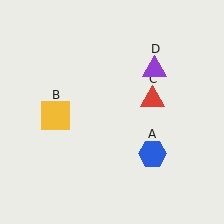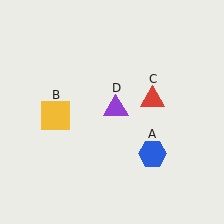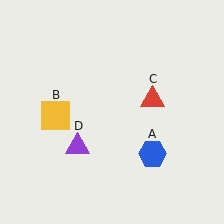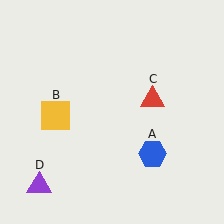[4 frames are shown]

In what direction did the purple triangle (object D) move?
The purple triangle (object D) moved down and to the left.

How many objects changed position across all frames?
1 object changed position: purple triangle (object D).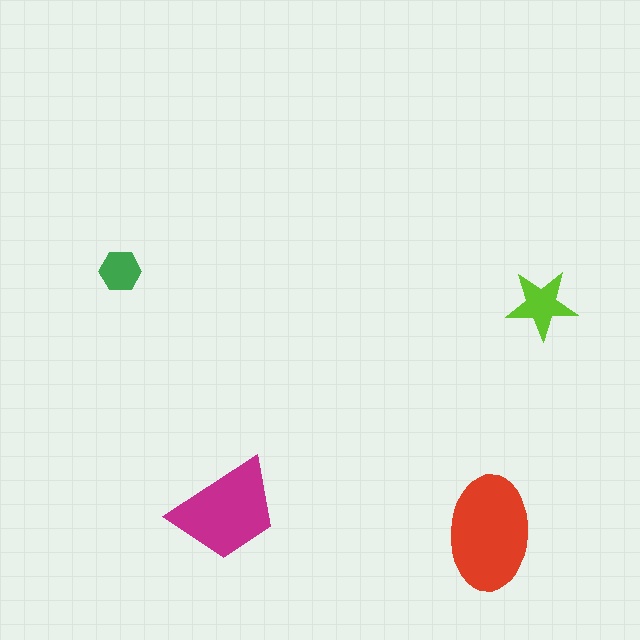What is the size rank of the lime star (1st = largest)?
3rd.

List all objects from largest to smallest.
The red ellipse, the magenta trapezoid, the lime star, the green hexagon.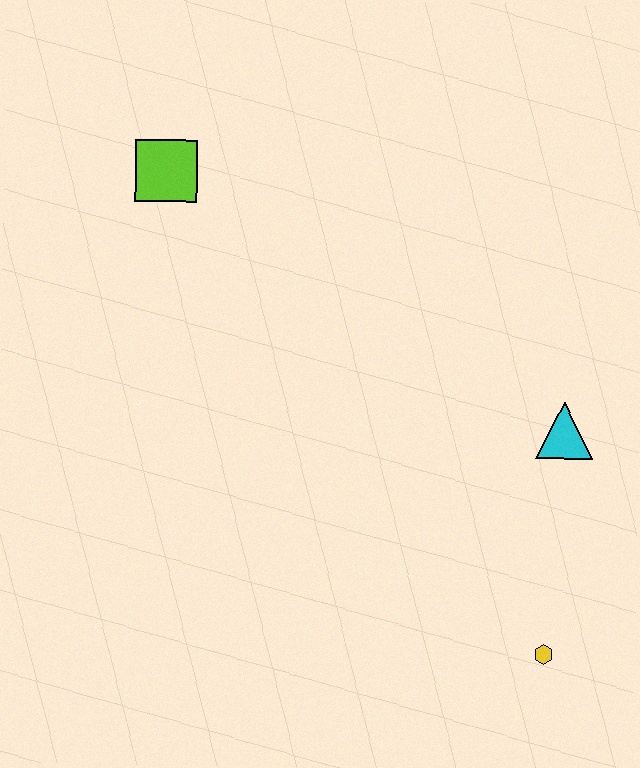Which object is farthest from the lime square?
The yellow hexagon is farthest from the lime square.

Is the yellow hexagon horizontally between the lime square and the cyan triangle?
Yes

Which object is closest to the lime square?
The cyan triangle is closest to the lime square.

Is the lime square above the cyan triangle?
Yes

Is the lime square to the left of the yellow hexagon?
Yes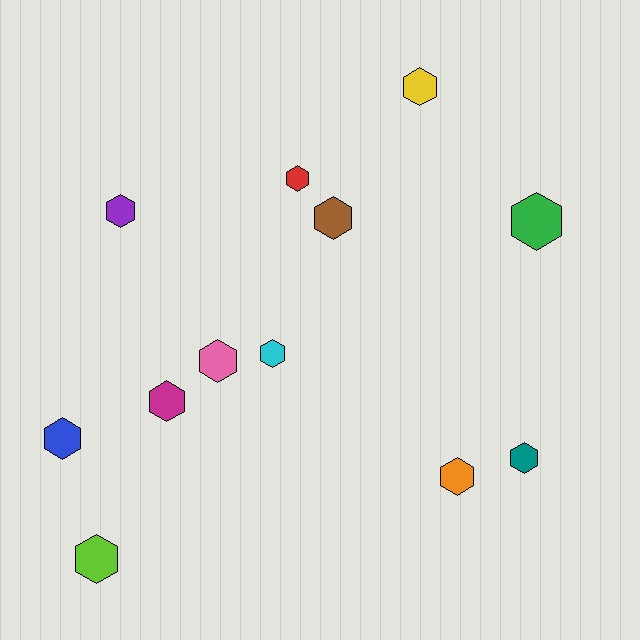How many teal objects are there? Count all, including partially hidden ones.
There is 1 teal object.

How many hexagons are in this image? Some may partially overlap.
There are 12 hexagons.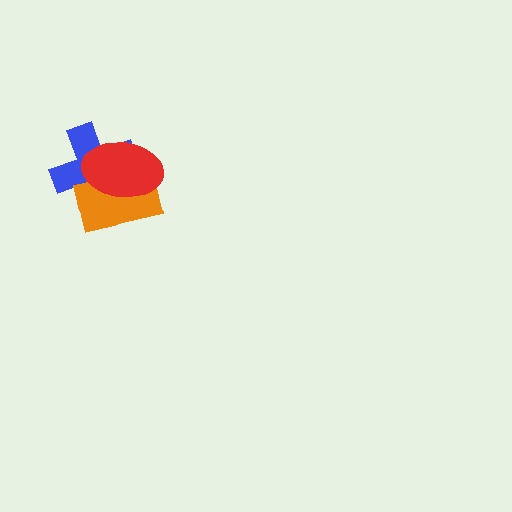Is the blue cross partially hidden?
Yes, it is partially covered by another shape.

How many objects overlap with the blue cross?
2 objects overlap with the blue cross.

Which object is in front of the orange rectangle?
The red ellipse is in front of the orange rectangle.